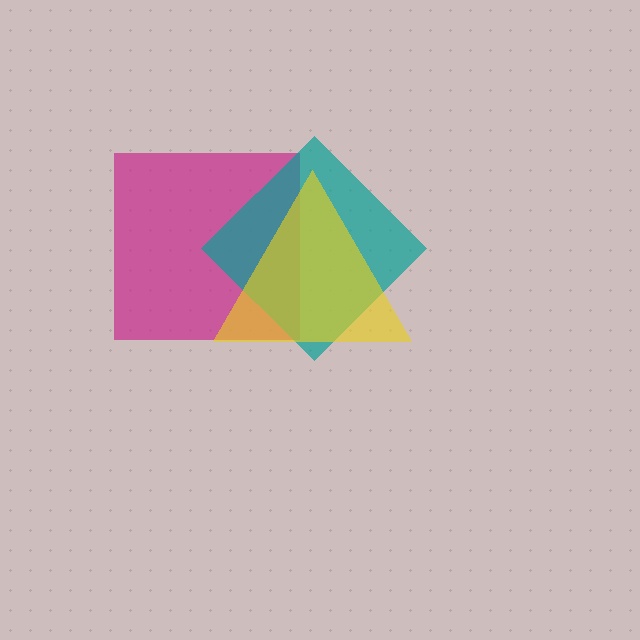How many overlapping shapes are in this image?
There are 3 overlapping shapes in the image.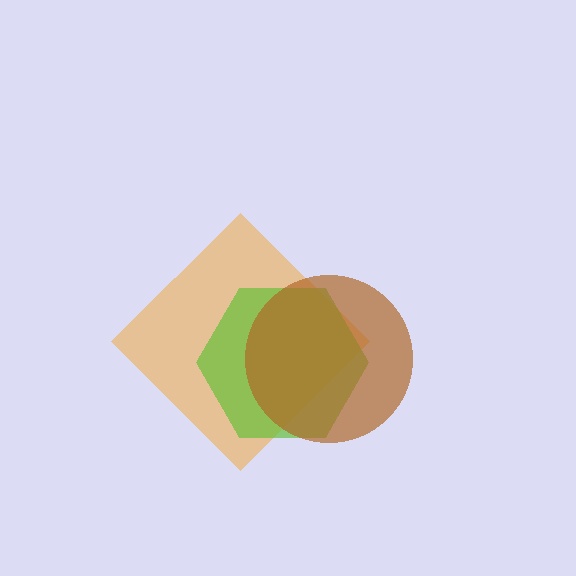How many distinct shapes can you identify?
There are 3 distinct shapes: an orange diamond, a lime hexagon, a brown circle.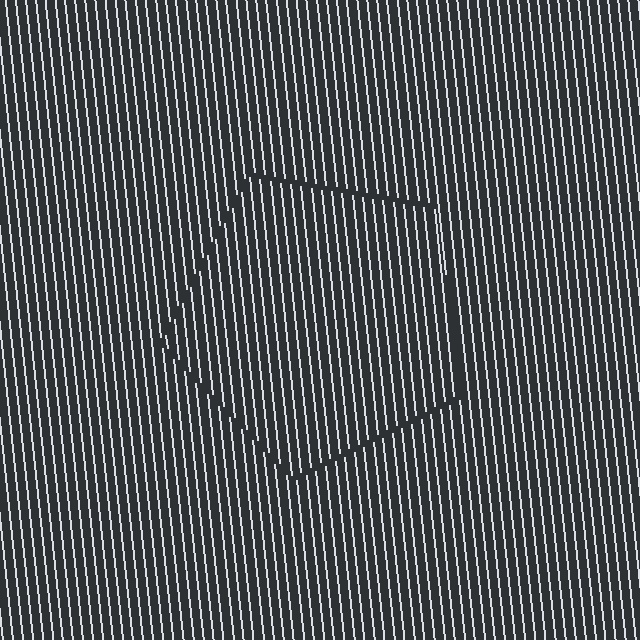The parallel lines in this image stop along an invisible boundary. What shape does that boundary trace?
An illusory pentagon. The interior of the shape contains the same grating, shifted by half a period — the contour is defined by the phase discontinuity where line-ends from the inner and outer gratings abut.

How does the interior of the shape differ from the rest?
The interior of the shape contains the same grating, shifted by half a period — the contour is defined by the phase discontinuity where line-ends from the inner and outer gratings abut.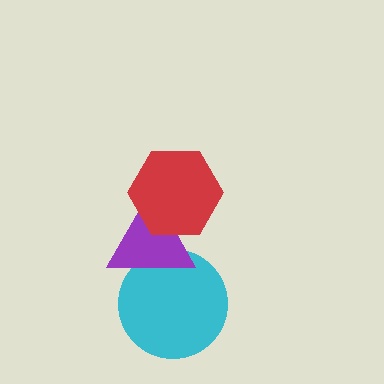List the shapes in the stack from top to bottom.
From top to bottom: the red hexagon, the purple triangle, the cyan circle.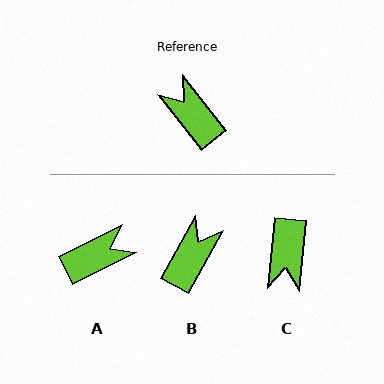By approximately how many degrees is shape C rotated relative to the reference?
Approximately 136 degrees counter-clockwise.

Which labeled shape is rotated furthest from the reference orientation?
C, about 136 degrees away.